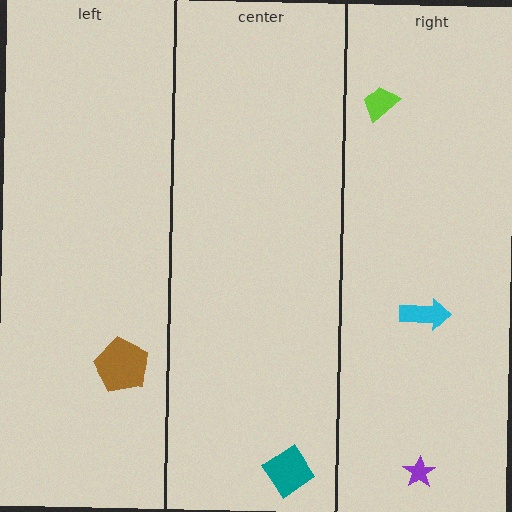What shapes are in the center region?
The teal diamond.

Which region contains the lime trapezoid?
The right region.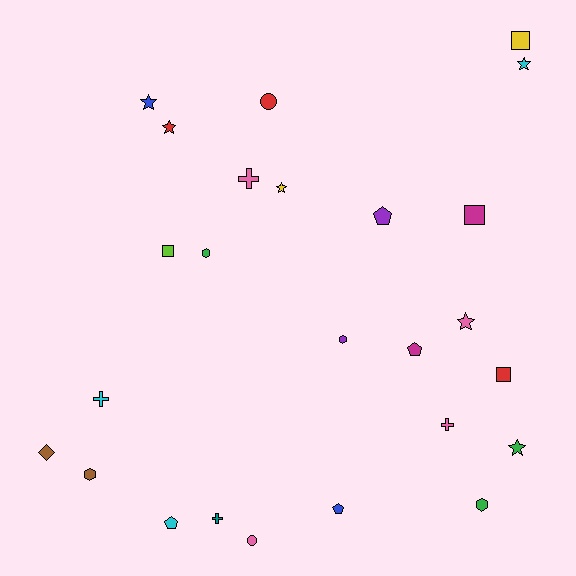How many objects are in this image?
There are 25 objects.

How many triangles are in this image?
There are no triangles.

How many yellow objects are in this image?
There are 2 yellow objects.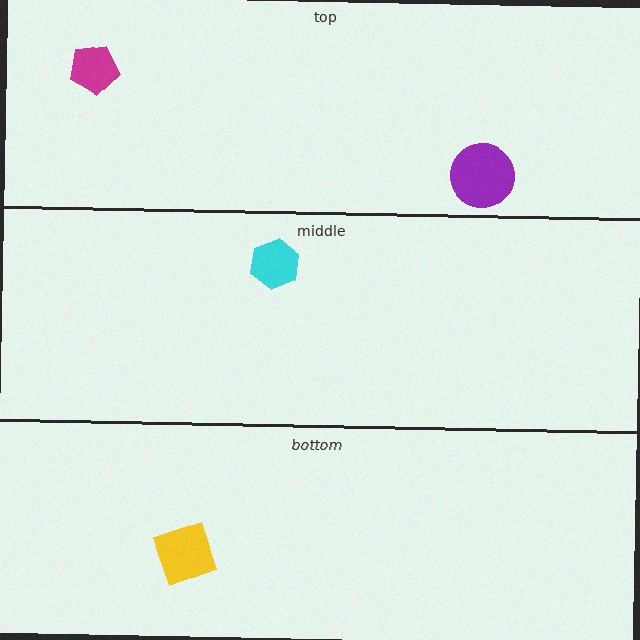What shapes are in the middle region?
The cyan hexagon.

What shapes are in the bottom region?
The yellow square.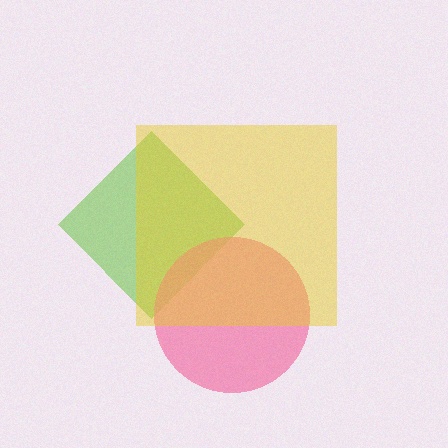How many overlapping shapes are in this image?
There are 3 overlapping shapes in the image.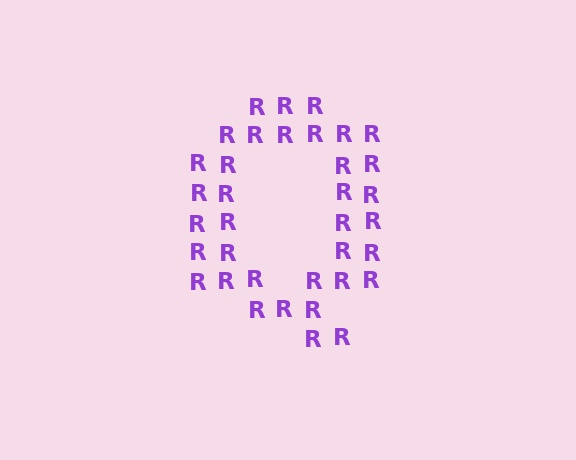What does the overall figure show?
The overall figure shows the letter Q.